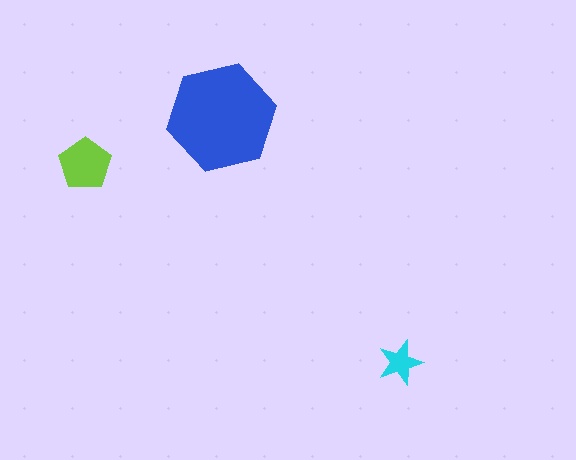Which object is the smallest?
The cyan star.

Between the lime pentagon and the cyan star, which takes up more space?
The lime pentagon.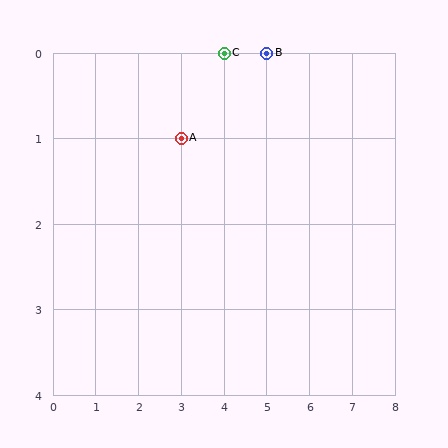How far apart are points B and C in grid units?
Points B and C are 1 column apart.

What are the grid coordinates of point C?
Point C is at grid coordinates (4, 0).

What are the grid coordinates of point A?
Point A is at grid coordinates (3, 1).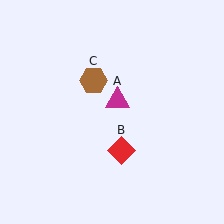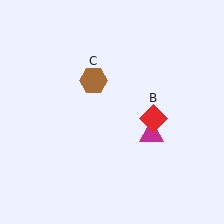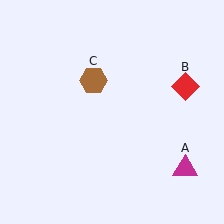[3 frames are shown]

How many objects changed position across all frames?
2 objects changed position: magenta triangle (object A), red diamond (object B).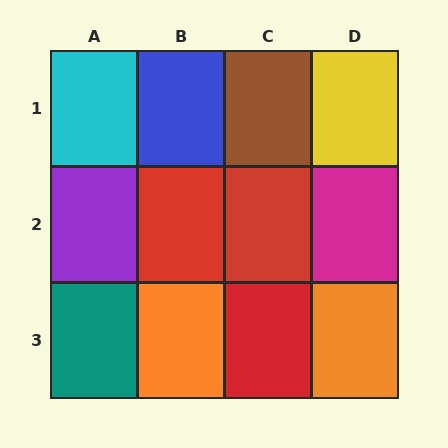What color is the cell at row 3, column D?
Orange.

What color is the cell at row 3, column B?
Orange.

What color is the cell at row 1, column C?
Brown.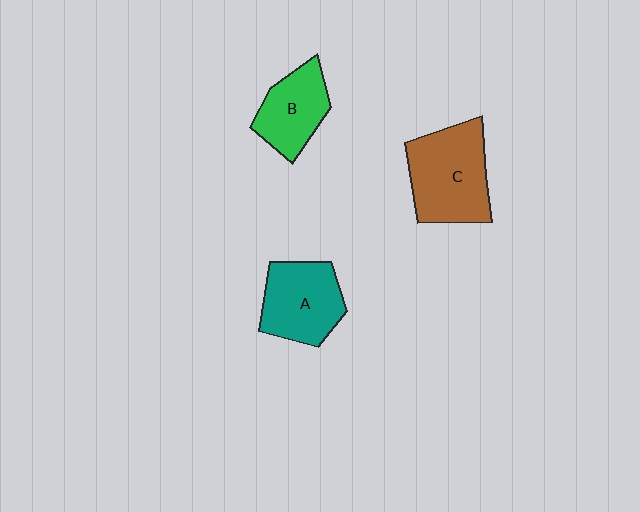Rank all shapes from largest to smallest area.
From largest to smallest: C (brown), A (teal), B (green).